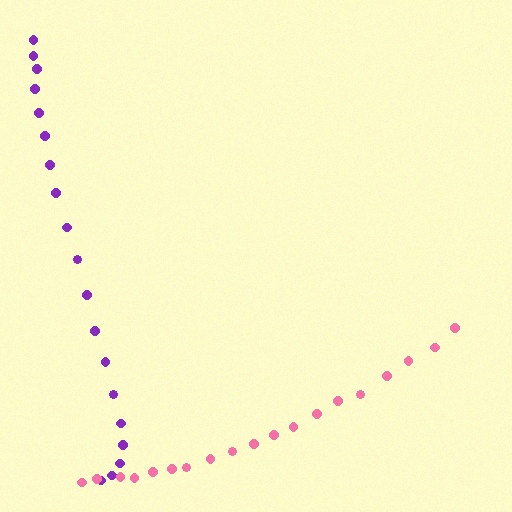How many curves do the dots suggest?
There are 2 distinct paths.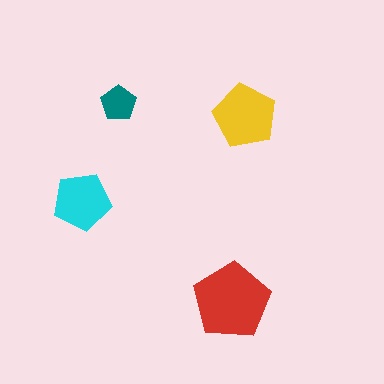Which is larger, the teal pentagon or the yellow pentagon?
The yellow one.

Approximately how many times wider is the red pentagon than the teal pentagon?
About 2 times wider.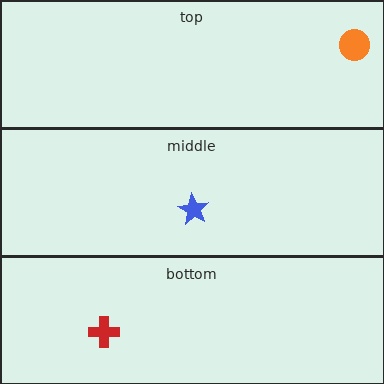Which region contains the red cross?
The bottom region.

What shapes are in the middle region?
The blue star.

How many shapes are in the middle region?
1.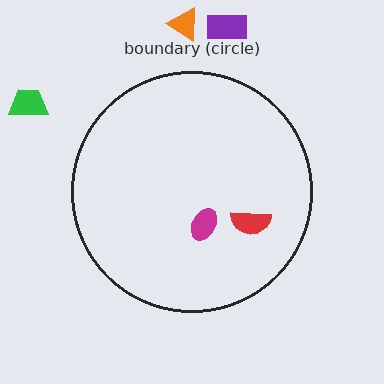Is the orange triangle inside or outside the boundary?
Outside.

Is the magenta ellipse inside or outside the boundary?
Inside.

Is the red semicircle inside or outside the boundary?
Inside.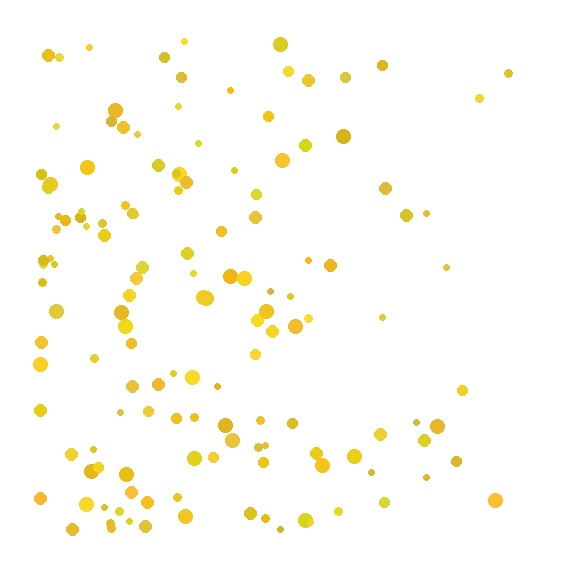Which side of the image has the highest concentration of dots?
The left.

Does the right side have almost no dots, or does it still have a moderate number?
Still a moderate number, just noticeably fewer than the left.